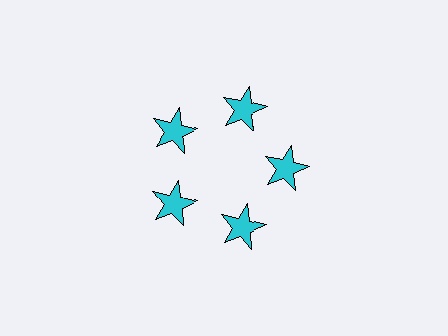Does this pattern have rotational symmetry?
Yes, this pattern has 5-fold rotational symmetry. It looks the same after rotating 72 degrees around the center.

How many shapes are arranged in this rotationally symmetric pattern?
There are 5 shapes, arranged in 5 groups of 1.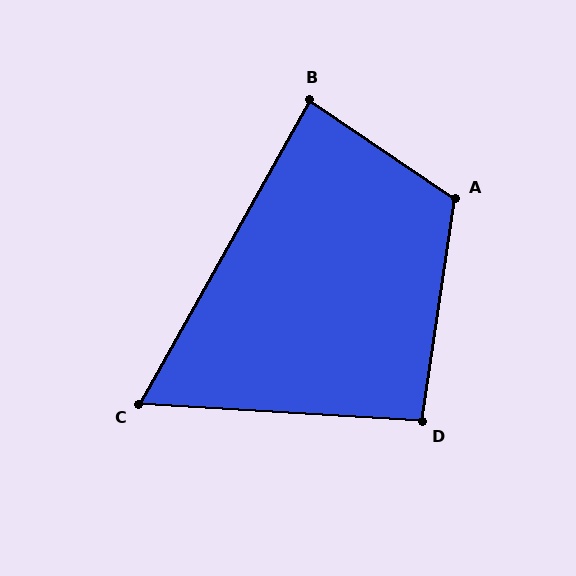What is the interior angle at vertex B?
Approximately 85 degrees (approximately right).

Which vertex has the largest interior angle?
A, at approximately 116 degrees.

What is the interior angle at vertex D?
Approximately 95 degrees (approximately right).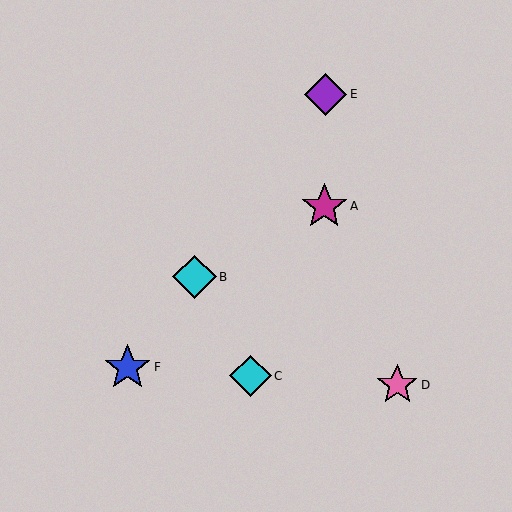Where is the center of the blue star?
The center of the blue star is at (128, 367).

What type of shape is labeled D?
Shape D is a pink star.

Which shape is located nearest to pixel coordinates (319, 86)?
The purple diamond (labeled E) at (325, 94) is nearest to that location.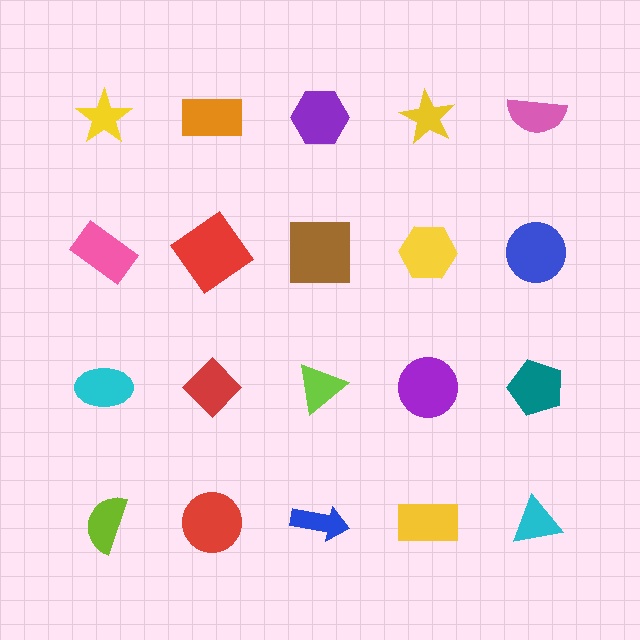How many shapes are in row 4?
5 shapes.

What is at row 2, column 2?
A red diamond.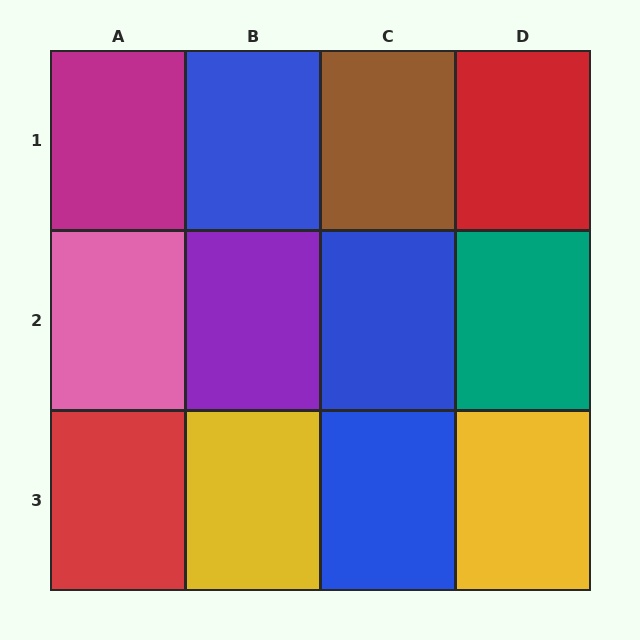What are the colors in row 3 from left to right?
Red, yellow, blue, yellow.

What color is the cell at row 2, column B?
Purple.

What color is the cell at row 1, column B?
Blue.